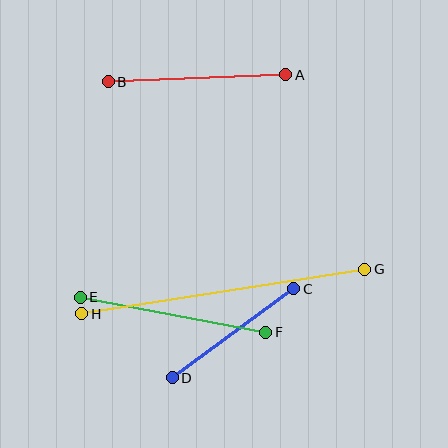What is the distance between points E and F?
The distance is approximately 188 pixels.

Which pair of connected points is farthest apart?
Points G and H are farthest apart.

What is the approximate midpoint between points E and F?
The midpoint is at approximately (173, 315) pixels.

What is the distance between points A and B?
The distance is approximately 178 pixels.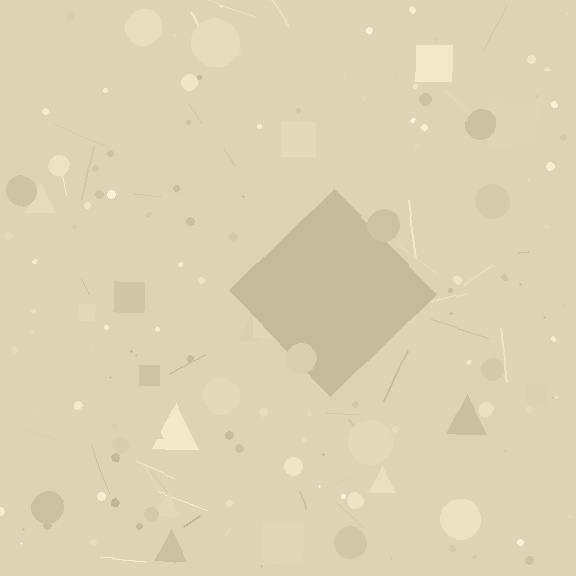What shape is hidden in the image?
A diamond is hidden in the image.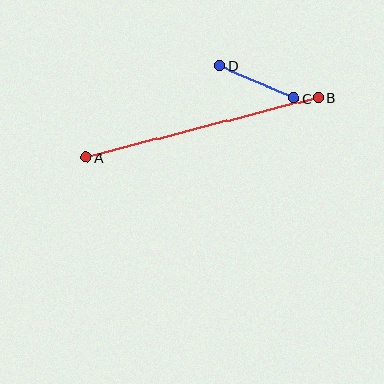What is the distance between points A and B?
The distance is approximately 240 pixels.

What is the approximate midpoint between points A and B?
The midpoint is at approximately (202, 127) pixels.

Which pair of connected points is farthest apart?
Points A and B are farthest apart.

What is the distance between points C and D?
The distance is approximately 82 pixels.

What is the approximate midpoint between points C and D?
The midpoint is at approximately (257, 82) pixels.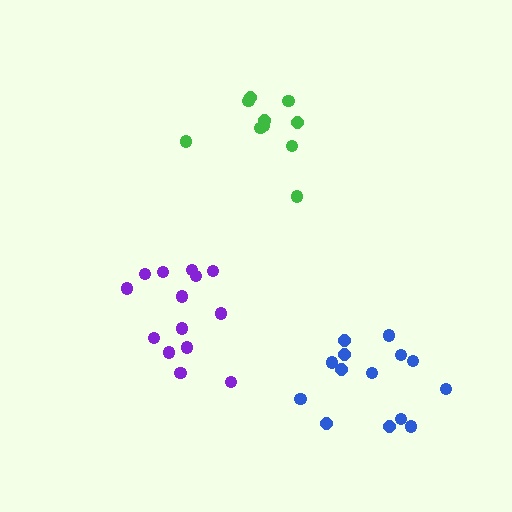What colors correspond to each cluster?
The clusters are colored: blue, green, purple.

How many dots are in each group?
Group 1: 14 dots, Group 2: 10 dots, Group 3: 14 dots (38 total).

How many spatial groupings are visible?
There are 3 spatial groupings.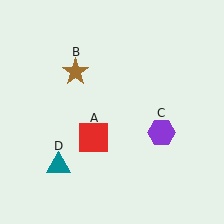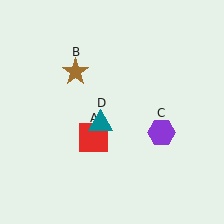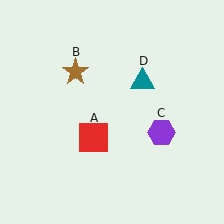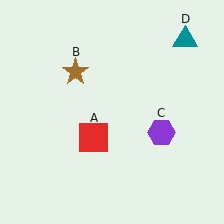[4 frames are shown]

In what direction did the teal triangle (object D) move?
The teal triangle (object D) moved up and to the right.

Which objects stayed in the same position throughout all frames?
Red square (object A) and brown star (object B) and purple hexagon (object C) remained stationary.